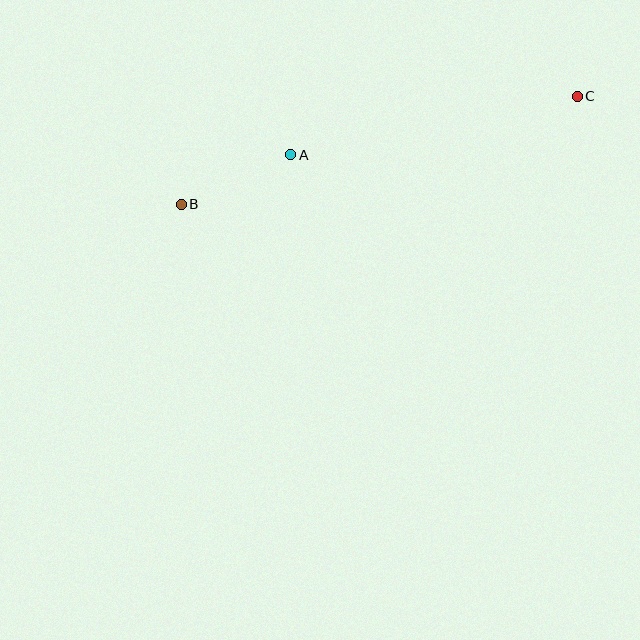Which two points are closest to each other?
Points A and B are closest to each other.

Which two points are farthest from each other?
Points B and C are farthest from each other.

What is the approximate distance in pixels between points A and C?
The distance between A and C is approximately 293 pixels.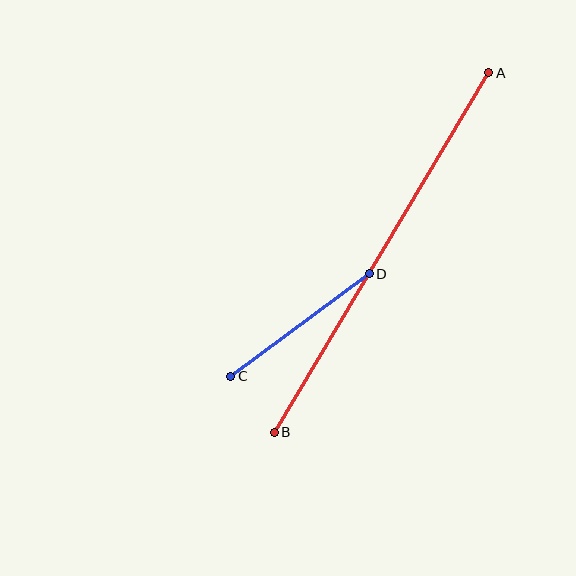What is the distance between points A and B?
The distance is approximately 419 pixels.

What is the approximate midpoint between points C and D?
The midpoint is at approximately (300, 325) pixels.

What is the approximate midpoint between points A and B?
The midpoint is at approximately (382, 253) pixels.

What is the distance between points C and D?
The distance is approximately 172 pixels.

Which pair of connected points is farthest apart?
Points A and B are farthest apart.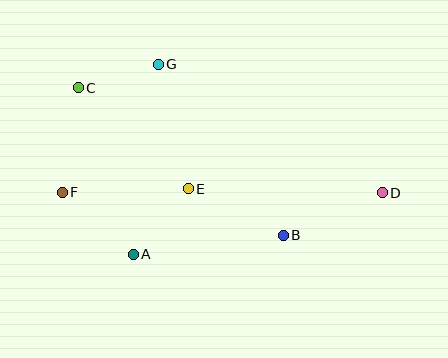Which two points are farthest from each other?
Points C and D are farthest from each other.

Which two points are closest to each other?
Points C and G are closest to each other.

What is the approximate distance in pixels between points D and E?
The distance between D and E is approximately 194 pixels.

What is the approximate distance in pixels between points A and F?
The distance between A and F is approximately 94 pixels.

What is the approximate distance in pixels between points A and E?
The distance between A and E is approximately 85 pixels.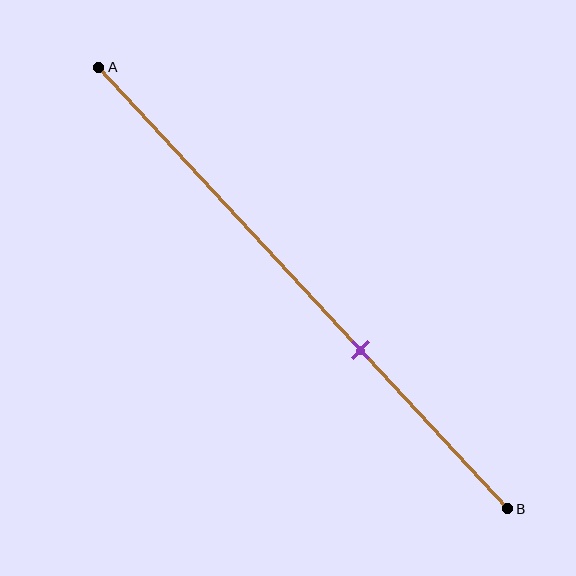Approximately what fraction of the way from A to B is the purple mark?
The purple mark is approximately 65% of the way from A to B.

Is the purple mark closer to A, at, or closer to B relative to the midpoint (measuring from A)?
The purple mark is closer to point B than the midpoint of segment AB.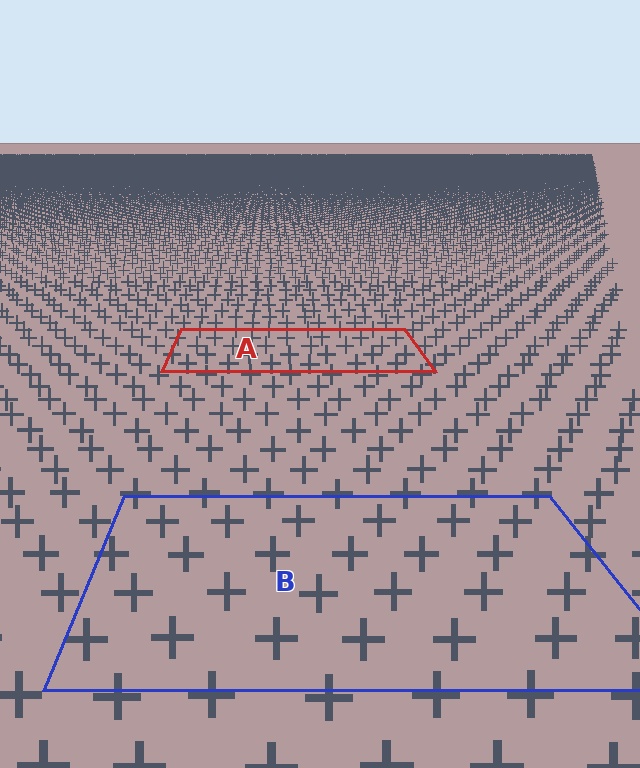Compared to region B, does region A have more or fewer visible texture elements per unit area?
Region A has more texture elements per unit area — they are packed more densely because it is farther away.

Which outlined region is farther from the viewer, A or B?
Region A is farther from the viewer — the texture elements inside it appear smaller and more densely packed.